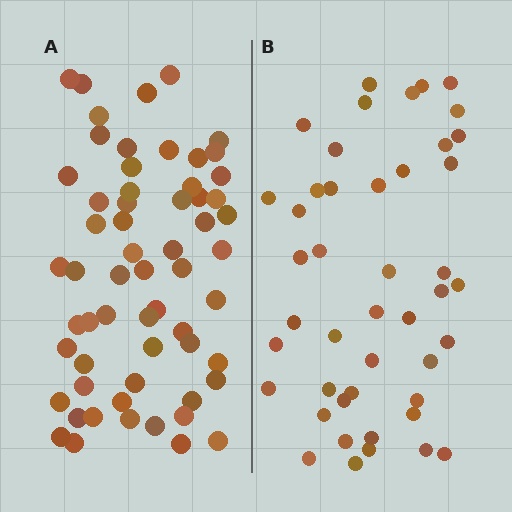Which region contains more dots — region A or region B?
Region A (the left region) has more dots.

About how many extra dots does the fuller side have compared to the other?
Region A has approximately 15 more dots than region B.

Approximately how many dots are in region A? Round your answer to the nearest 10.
About 60 dots.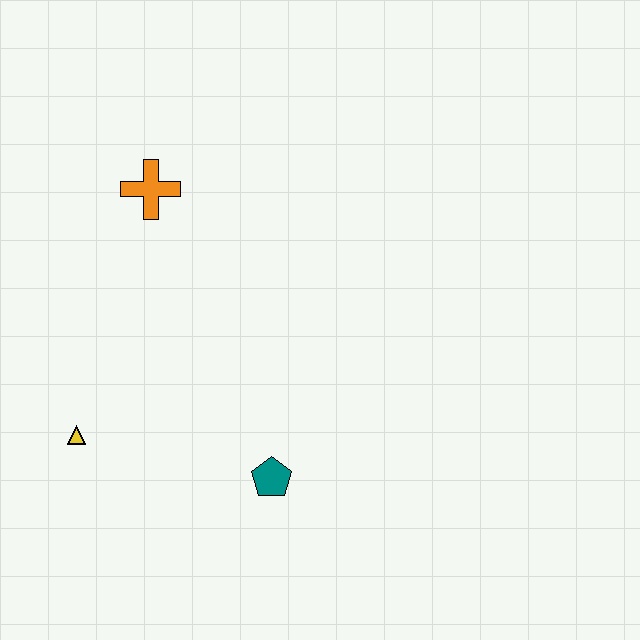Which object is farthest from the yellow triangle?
The orange cross is farthest from the yellow triangle.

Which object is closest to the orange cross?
The yellow triangle is closest to the orange cross.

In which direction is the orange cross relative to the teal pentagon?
The orange cross is above the teal pentagon.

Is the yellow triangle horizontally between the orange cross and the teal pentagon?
No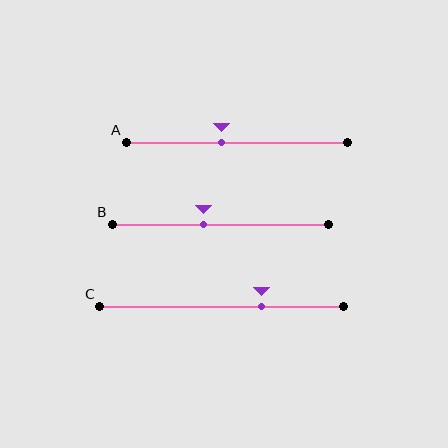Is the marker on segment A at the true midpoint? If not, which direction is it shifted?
No, the marker on segment A is shifted to the left by about 7% of the segment length.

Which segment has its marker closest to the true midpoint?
Segment A has its marker closest to the true midpoint.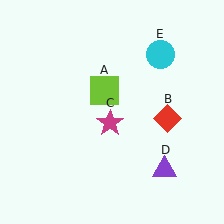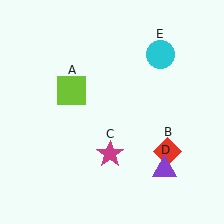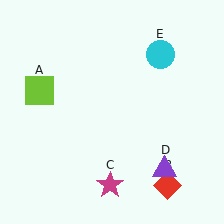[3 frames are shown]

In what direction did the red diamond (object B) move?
The red diamond (object B) moved down.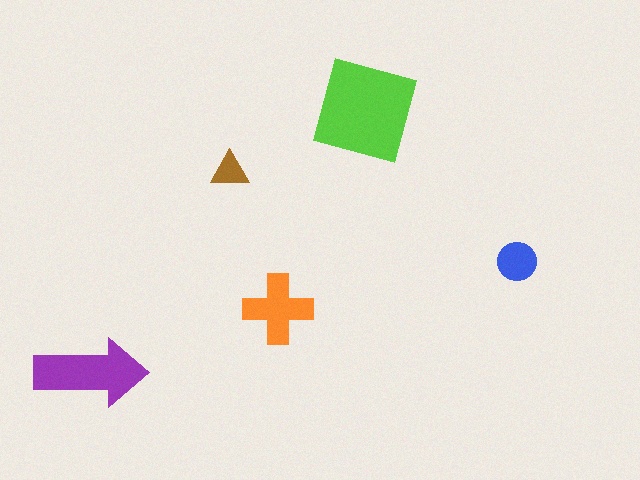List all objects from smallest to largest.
The brown triangle, the blue circle, the orange cross, the purple arrow, the lime diamond.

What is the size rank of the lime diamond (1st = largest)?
1st.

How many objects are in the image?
There are 5 objects in the image.